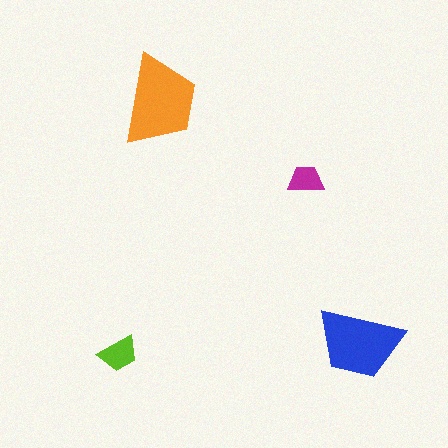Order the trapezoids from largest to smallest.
the orange one, the blue one, the lime one, the magenta one.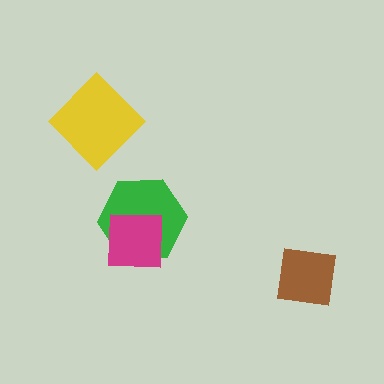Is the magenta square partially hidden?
No, no other shape covers it.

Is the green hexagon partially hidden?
Yes, it is partially covered by another shape.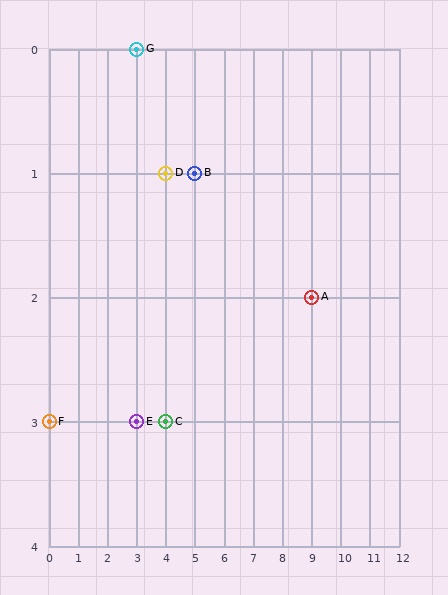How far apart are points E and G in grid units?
Points E and G are 3 rows apart.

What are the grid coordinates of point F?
Point F is at grid coordinates (0, 3).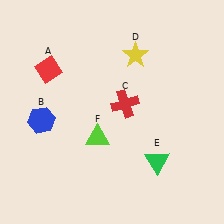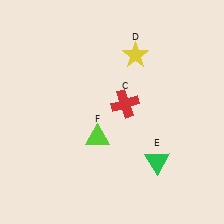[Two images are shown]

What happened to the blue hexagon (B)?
The blue hexagon (B) was removed in Image 2. It was in the bottom-left area of Image 1.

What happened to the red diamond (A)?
The red diamond (A) was removed in Image 2. It was in the top-left area of Image 1.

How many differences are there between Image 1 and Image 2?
There are 2 differences between the two images.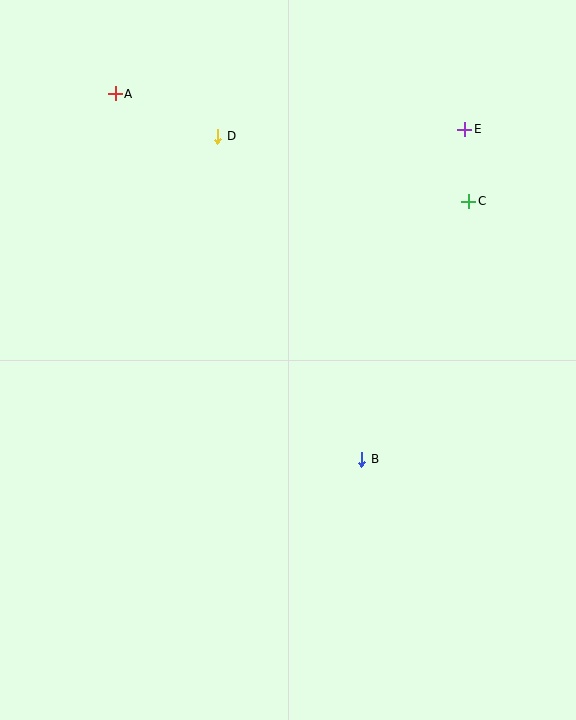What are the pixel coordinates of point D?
Point D is at (218, 136).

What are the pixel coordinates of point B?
Point B is at (362, 459).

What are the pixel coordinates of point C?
Point C is at (469, 201).